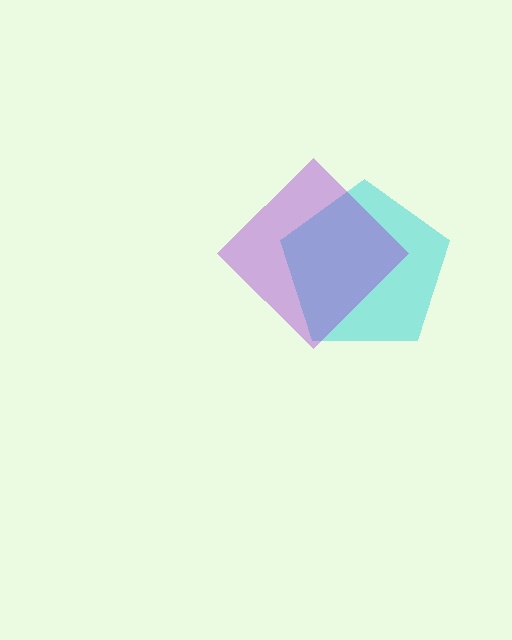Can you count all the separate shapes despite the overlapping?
Yes, there are 2 separate shapes.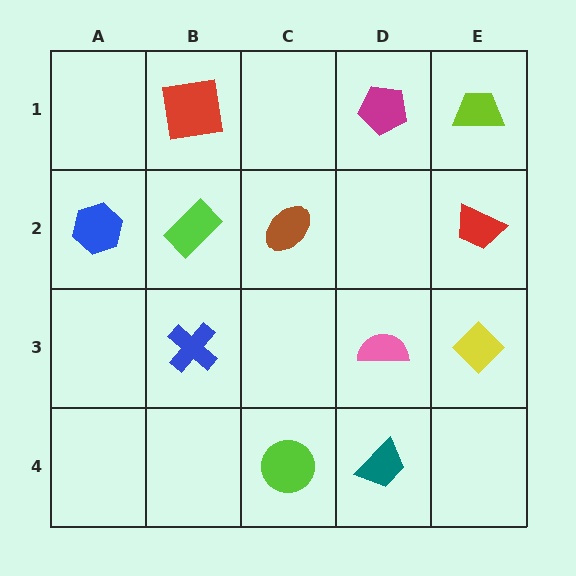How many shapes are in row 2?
4 shapes.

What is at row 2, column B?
A lime rectangle.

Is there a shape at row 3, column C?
No, that cell is empty.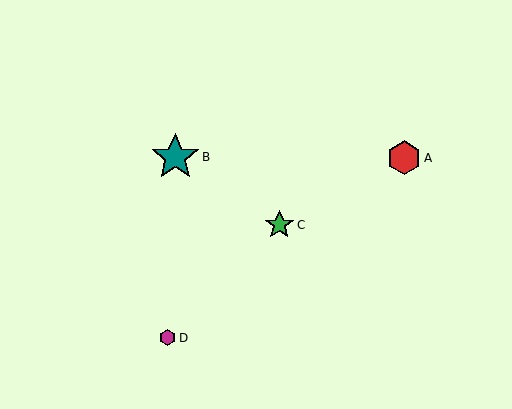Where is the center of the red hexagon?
The center of the red hexagon is at (404, 158).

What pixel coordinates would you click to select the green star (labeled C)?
Click at (279, 225) to select the green star C.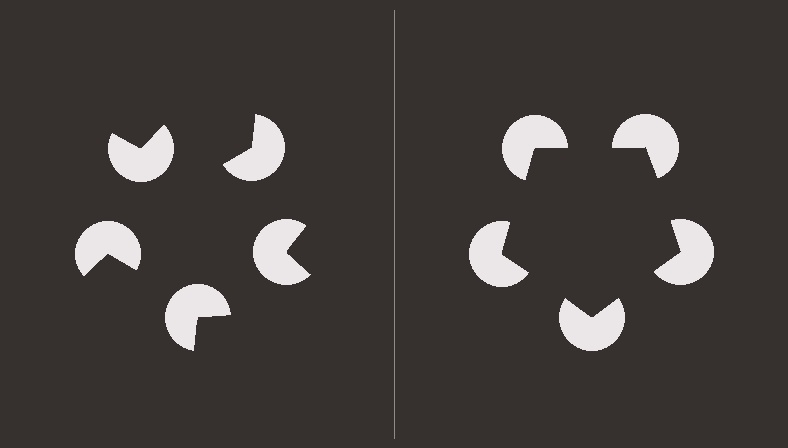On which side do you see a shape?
An illusory pentagon appears on the right side. On the left side the wedge cuts are rotated, so no coherent shape forms.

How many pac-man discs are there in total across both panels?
10 — 5 on each side.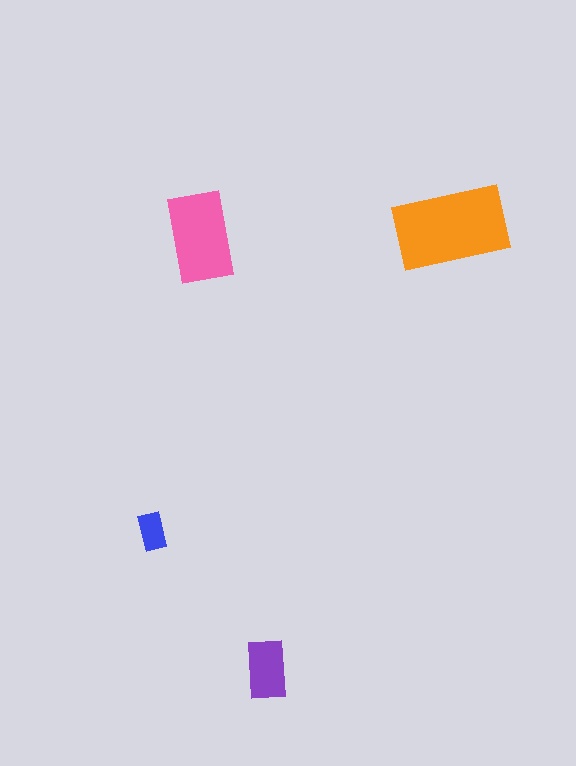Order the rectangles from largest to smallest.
the orange one, the pink one, the purple one, the blue one.